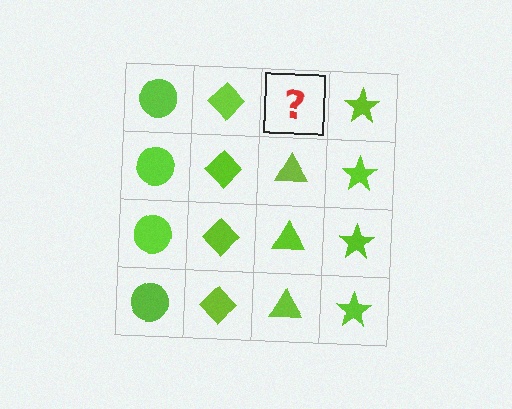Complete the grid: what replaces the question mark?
The question mark should be replaced with a lime triangle.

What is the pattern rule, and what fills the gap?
The rule is that each column has a consistent shape. The gap should be filled with a lime triangle.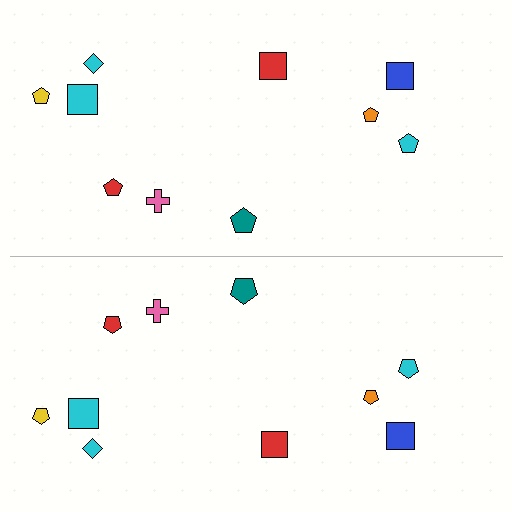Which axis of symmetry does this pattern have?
The pattern has a horizontal axis of symmetry running through the center of the image.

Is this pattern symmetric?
Yes, this pattern has bilateral (reflection) symmetry.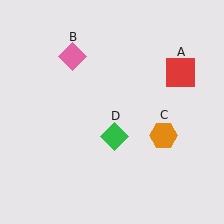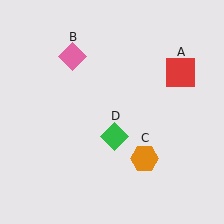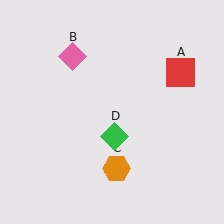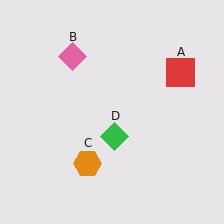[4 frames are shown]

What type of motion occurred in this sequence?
The orange hexagon (object C) rotated clockwise around the center of the scene.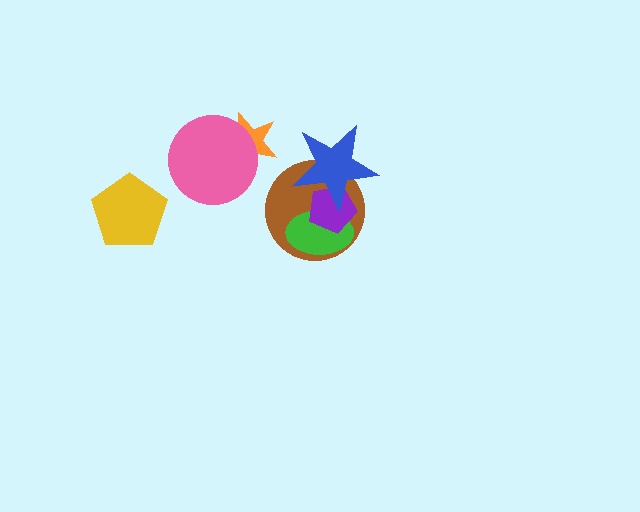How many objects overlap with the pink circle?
1 object overlaps with the pink circle.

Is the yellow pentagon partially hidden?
No, no other shape covers it.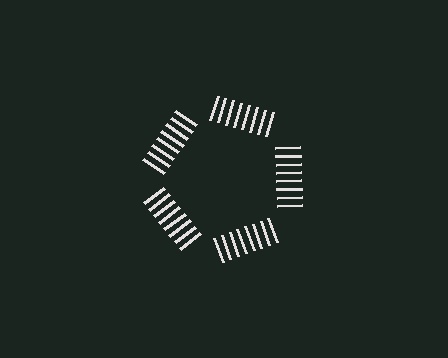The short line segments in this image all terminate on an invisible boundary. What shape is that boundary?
An illusory pentagon — the line segments terminate on its edges but no continuous stroke is drawn.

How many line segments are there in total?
40 — 8 along each of the 5 edges.